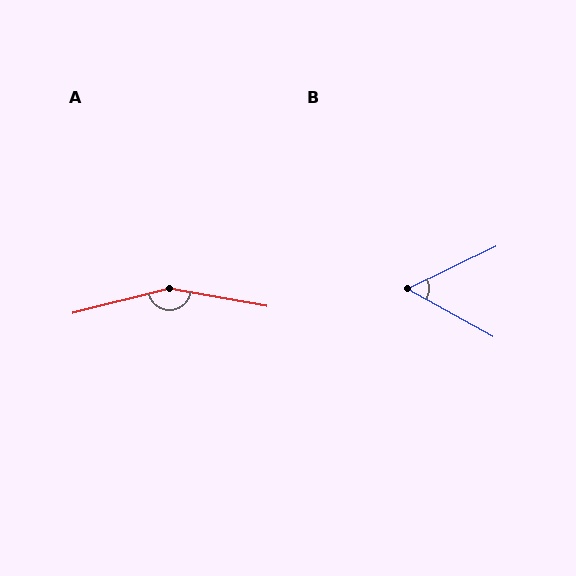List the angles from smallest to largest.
B (54°), A (156°).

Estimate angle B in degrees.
Approximately 54 degrees.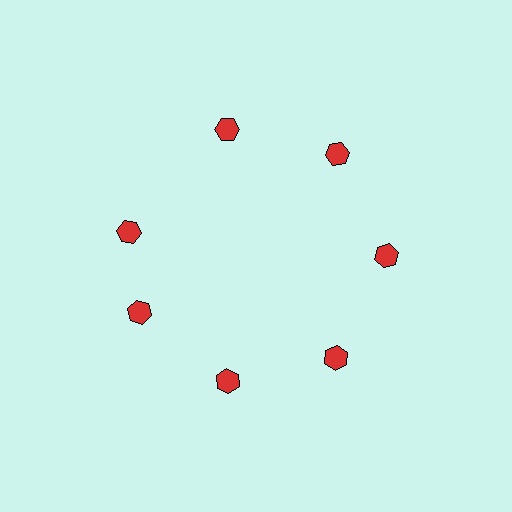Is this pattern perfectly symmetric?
No. The 7 red hexagons are arranged in a ring, but one element near the 10 o'clock position is rotated out of alignment along the ring, breaking the 7-fold rotational symmetry.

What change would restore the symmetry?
The symmetry would be restored by rotating it back into even spacing with its neighbors so that all 7 hexagons sit at equal angles and equal distance from the center.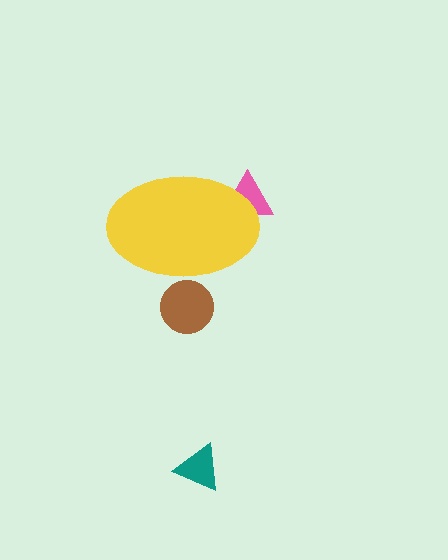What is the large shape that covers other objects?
A yellow ellipse.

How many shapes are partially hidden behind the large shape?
2 shapes are partially hidden.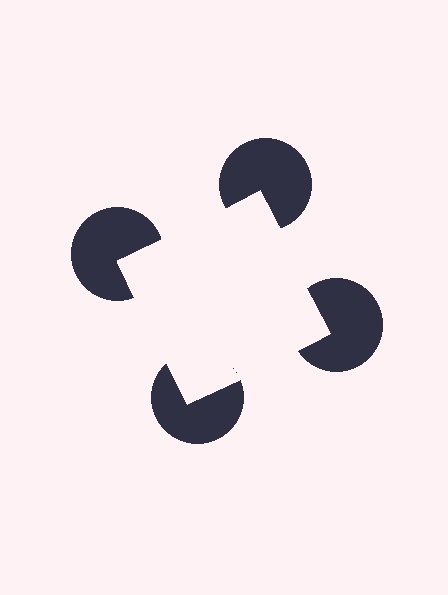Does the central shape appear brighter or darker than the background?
It typically appears slightly brighter than the background, even though no actual brightness change is drawn.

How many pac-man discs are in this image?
There are 4 — one at each vertex of the illusory square.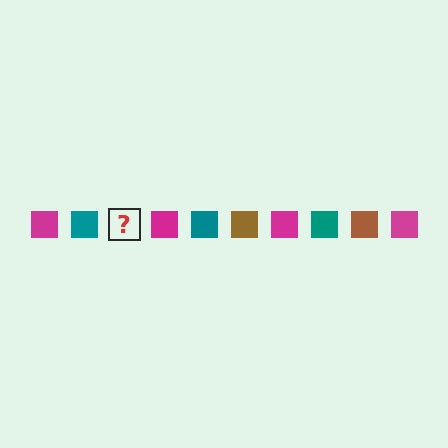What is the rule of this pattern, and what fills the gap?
The rule is that the pattern cycles through magenta, teal, brown squares. The gap should be filled with a brown square.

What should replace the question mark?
The question mark should be replaced with a brown square.